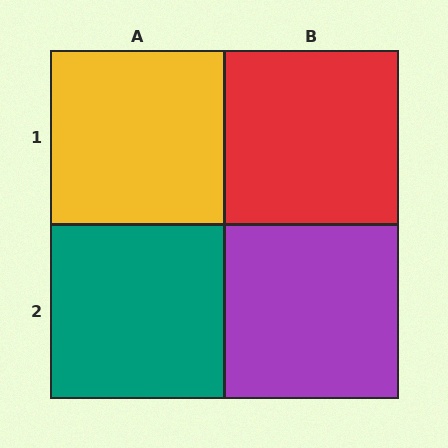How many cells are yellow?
1 cell is yellow.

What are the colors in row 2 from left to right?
Teal, purple.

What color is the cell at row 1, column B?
Red.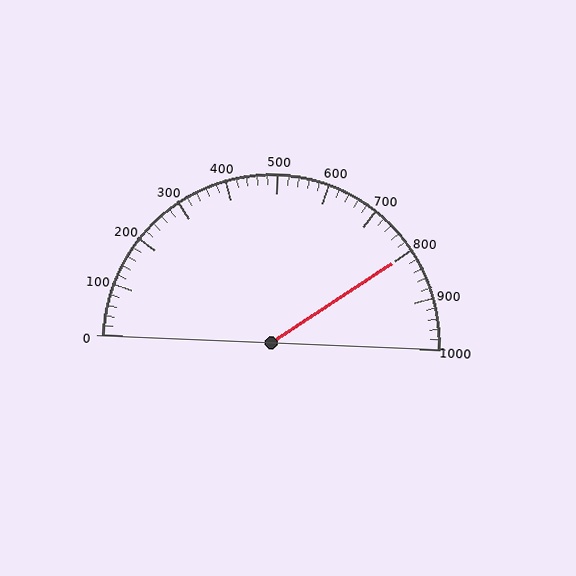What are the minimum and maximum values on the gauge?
The gauge ranges from 0 to 1000.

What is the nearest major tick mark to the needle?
The nearest major tick mark is 800.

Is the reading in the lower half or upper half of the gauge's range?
The reading is in the upper half of the range (0 to 1000).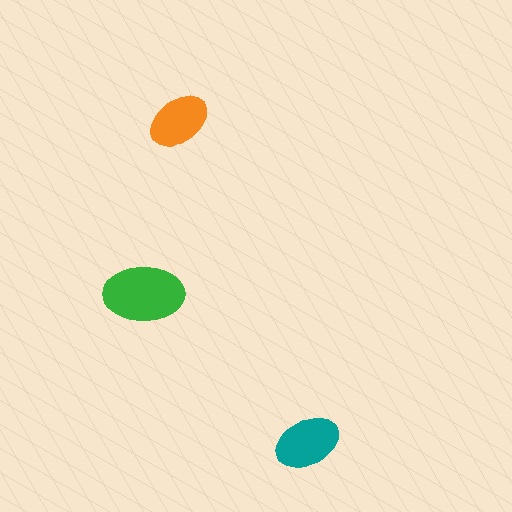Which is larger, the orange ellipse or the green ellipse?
The green one.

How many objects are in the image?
There are 3 objects in the image.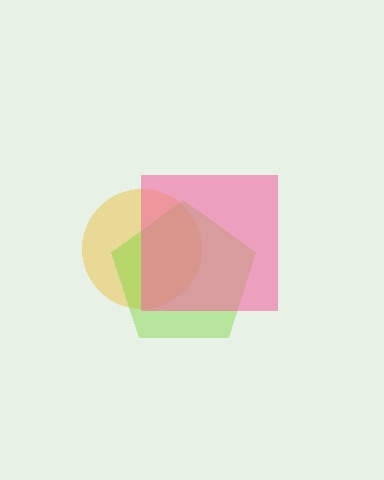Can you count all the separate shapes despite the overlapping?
Yes, there are 3 separate shapes.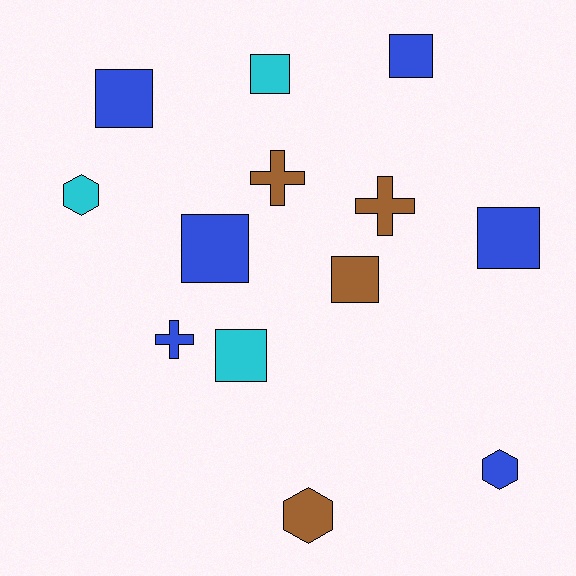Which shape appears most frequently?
Square, with 7 objects.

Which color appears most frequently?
Blue, with 6 objects.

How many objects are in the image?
There are 13 objects.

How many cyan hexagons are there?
There is 1 cyan hexagon.